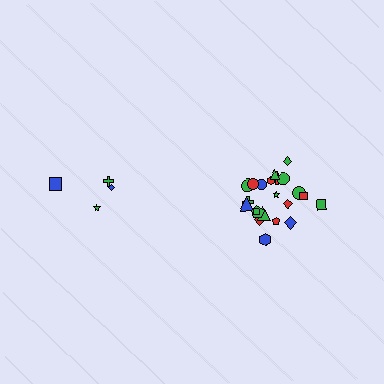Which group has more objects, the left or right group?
The right group.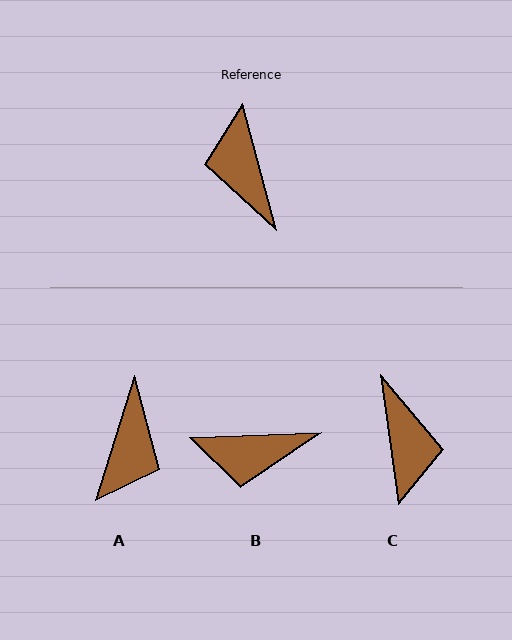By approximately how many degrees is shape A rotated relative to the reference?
Approximately 148 degrees counter-clockwise.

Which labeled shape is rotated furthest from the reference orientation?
C, about 173 degrees away.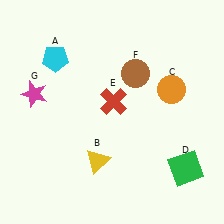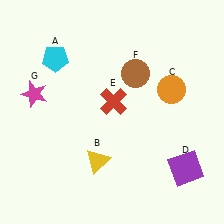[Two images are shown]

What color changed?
The square (D) changed from green in Image 1 to purple in Image 2.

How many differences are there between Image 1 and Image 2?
There is 1 difference between the two images.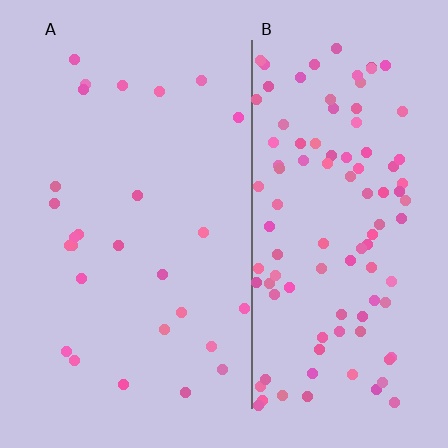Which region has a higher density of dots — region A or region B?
B (the right).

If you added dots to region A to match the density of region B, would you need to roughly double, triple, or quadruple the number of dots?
Approximately quadruple.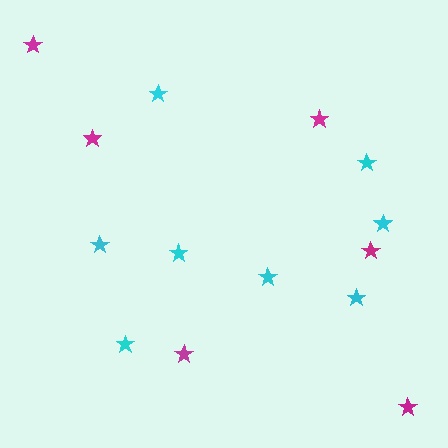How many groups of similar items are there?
There are 2 groups: one group of magenta stars (6) and one group of cyan stars (8).